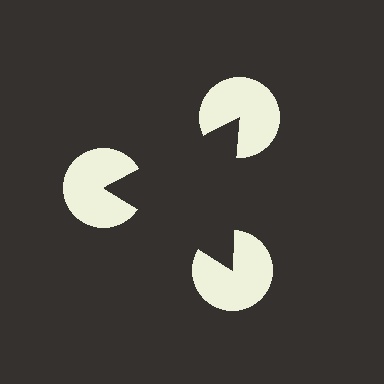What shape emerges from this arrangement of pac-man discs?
An illusory triangle — its edges are inferred from the aligned wedge cuts in the pac-man discs, not physically drawn.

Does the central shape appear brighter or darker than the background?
It typically appears slightly darker than the background, even though no actual brightness change is drawn.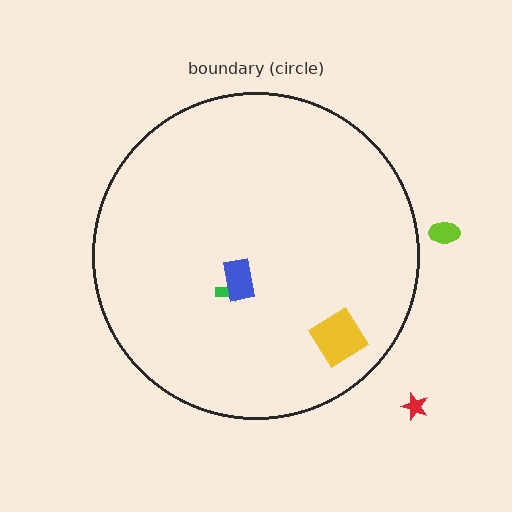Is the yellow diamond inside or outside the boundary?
Inside.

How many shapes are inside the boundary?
3 inside, 2 outside.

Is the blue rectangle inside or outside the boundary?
Inside.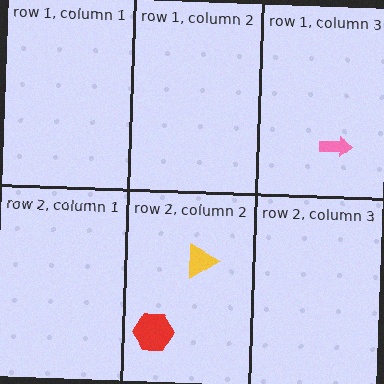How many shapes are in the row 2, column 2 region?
2.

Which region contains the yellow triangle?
The row 2, column 2 region.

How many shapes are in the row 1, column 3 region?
1.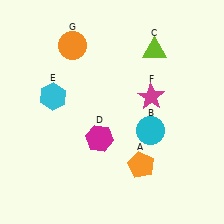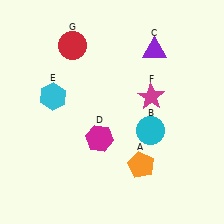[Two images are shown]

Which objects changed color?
C changed from lime to purple. G changed from orange to red.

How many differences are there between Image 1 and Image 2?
There are 2 differences between the two images.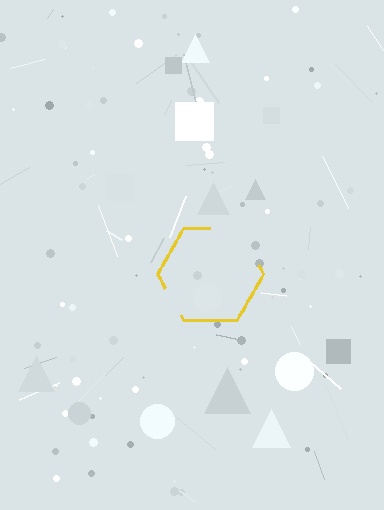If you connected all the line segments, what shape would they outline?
They would outline a hexagon.